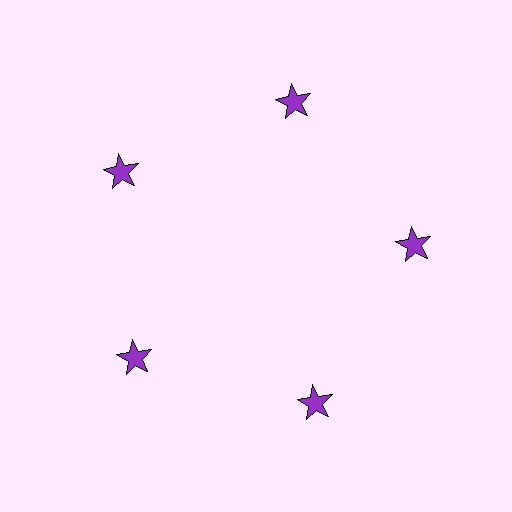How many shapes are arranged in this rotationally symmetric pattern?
There are 5 shapes, arranged in 5 groups of 1.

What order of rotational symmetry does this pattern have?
This pattern has 5-fold rotational symmetry.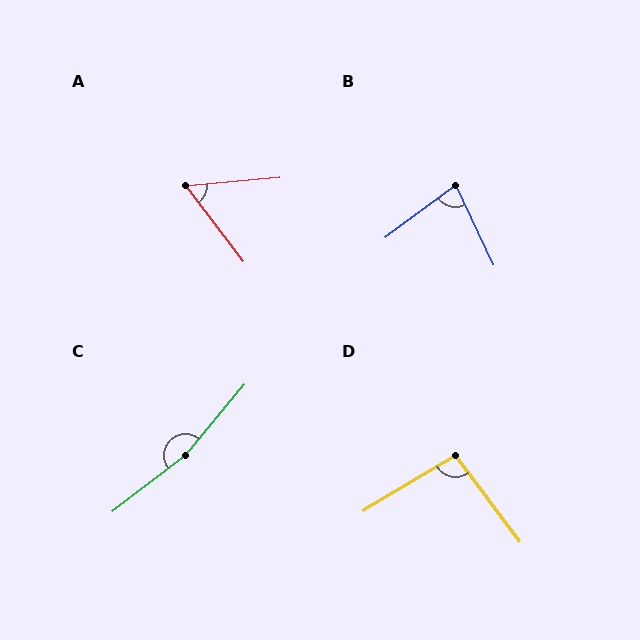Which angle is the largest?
C, at approximately 167 degrees.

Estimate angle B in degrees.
Approximately 79 degrees.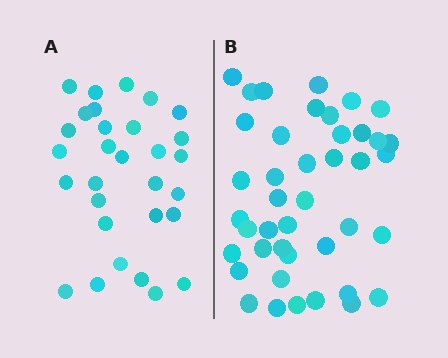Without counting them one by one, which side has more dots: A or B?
Region B (the right region) has more dots.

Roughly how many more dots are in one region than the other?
Region B has roughly 12 or so more dots than region A.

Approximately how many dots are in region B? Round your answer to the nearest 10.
About 40 dots. (The exact count is 42, which rounds to 40.)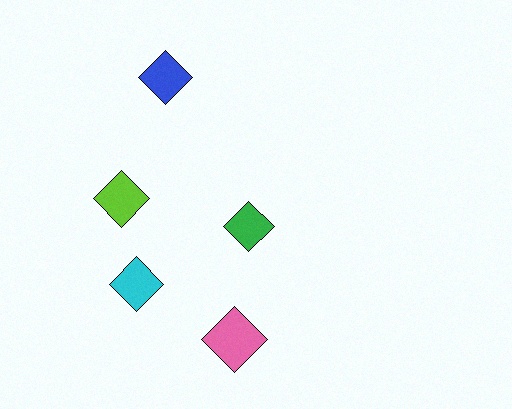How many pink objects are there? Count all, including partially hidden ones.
There is 1 pink object.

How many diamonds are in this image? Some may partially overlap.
There are 5 diamonds.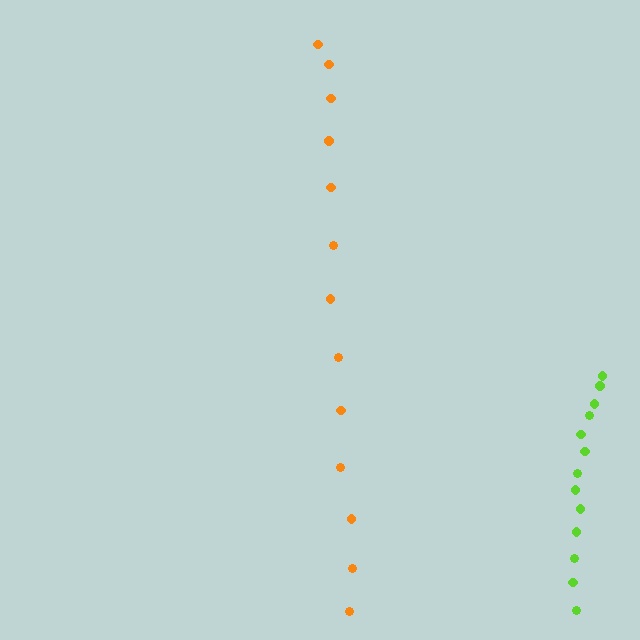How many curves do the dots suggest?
There are 2 distinct paths.